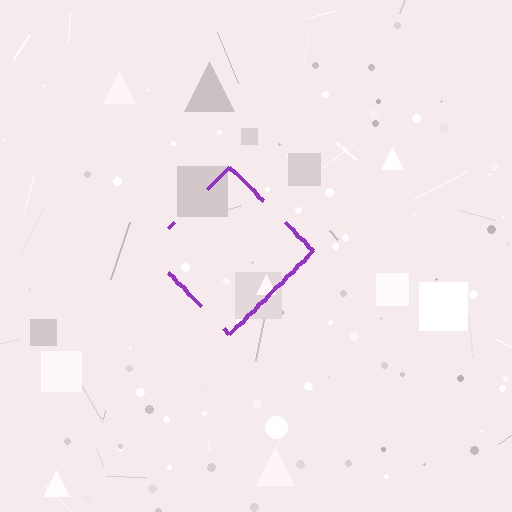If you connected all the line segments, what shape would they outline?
They would outline a diamond.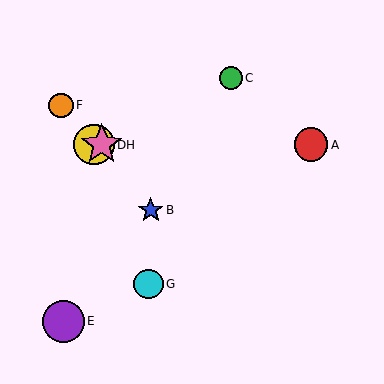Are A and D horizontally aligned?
Yes, both are at y≈145.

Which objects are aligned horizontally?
Objects A, D, H are aligned horizontally.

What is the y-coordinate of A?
Object A is at y≈145.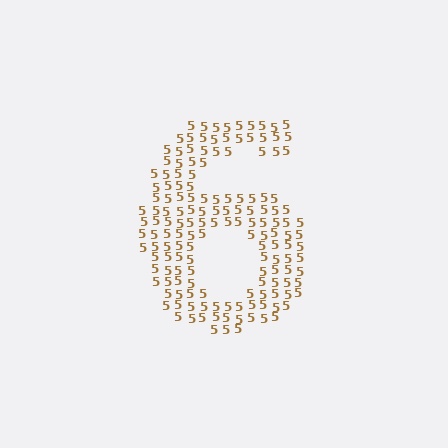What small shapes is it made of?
It is made of small digit 5's.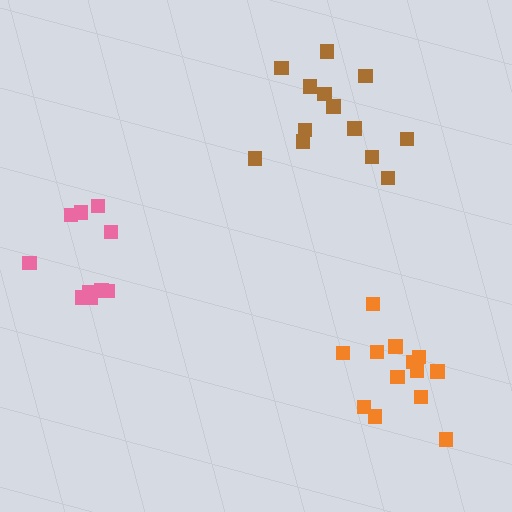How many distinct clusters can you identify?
There are 3 distinct clusters.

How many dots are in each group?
Group 1: 10 dots, Group 2: 13 dots, Group 3: 13 dots (36 total).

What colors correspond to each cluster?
The clusters are colored: pink, orange, brown.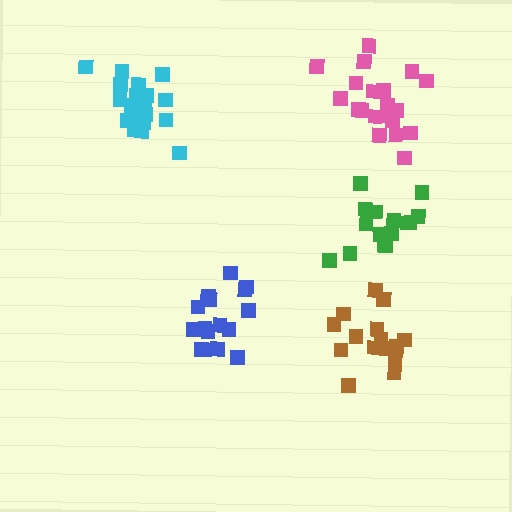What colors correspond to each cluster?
The clusters are colored: green, pink, blue, cyan, brown.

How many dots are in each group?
Group 1: 16 dots, Group 2: 20 dots, Group 3: 16 dots, Group 4: 21 dots, Group 5: 16 dots (89 total).